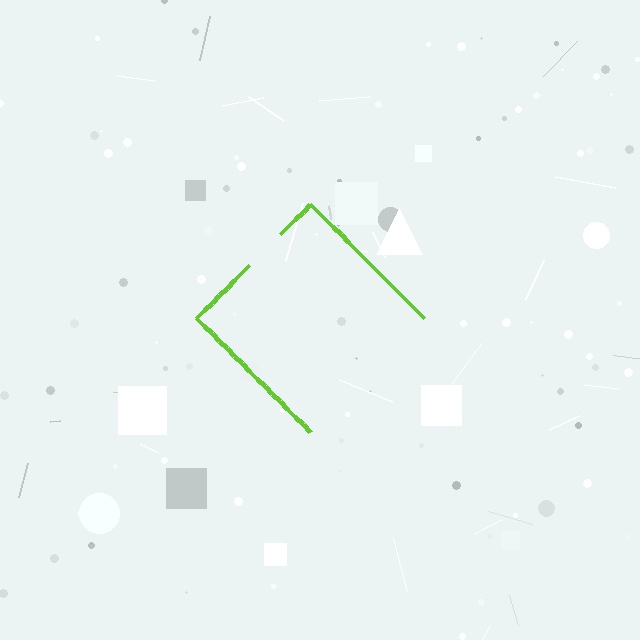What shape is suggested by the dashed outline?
The dashed outline suggests a diamond.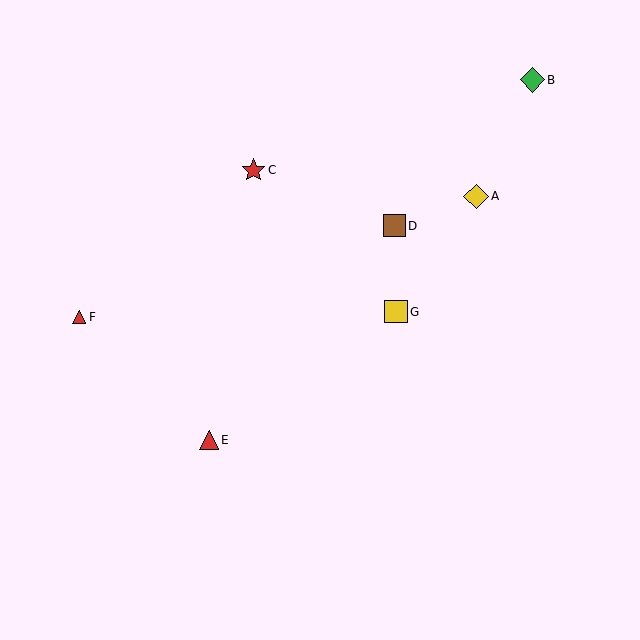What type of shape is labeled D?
Shape D is a brown square.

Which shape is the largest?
The green diamond (labeled B) is the largest.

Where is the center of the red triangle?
The center of the red triangle is at (209, 440).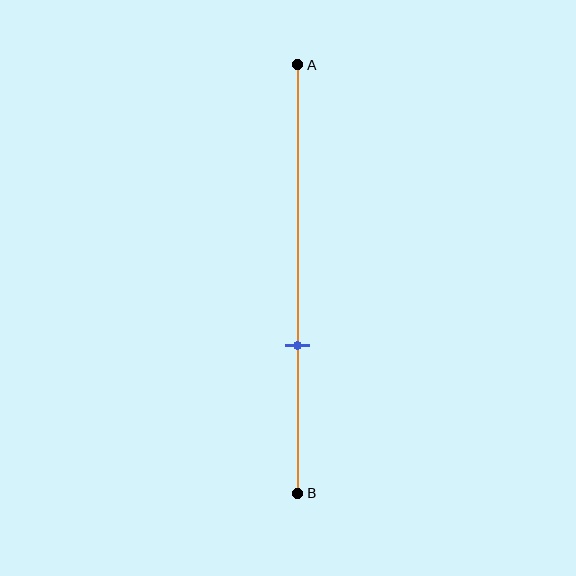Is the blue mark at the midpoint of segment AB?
No, the mark is at about 65% from A, not at the 50% midpoint.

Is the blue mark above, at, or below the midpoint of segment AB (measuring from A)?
The blue mark is below the midpoint of segment AB.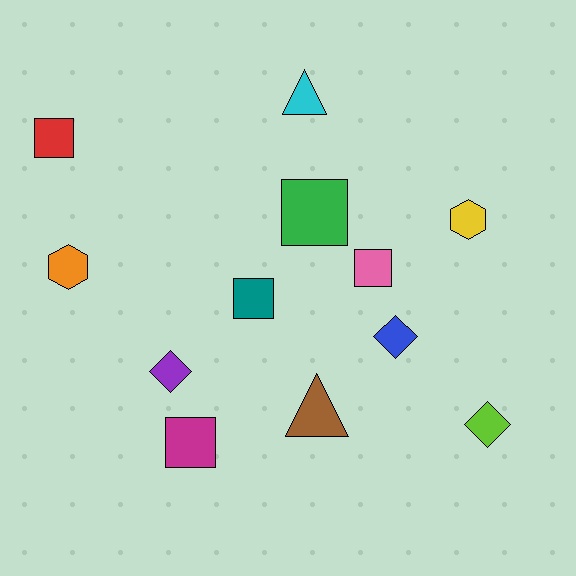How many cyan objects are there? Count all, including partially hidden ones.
There is 1 cyan object.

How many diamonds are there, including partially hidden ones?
There are 3 diamonds.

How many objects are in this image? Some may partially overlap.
There are 12 objects.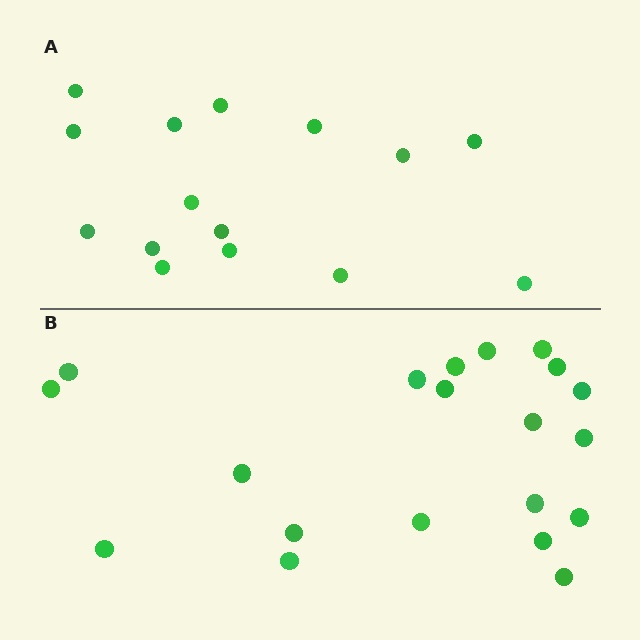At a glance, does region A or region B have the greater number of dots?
Region B (the bottom region) has more dots.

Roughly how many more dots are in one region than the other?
Region B has about 5 more dots than region A.